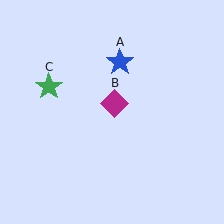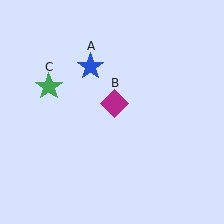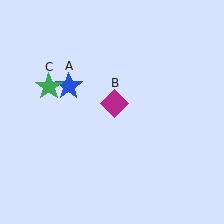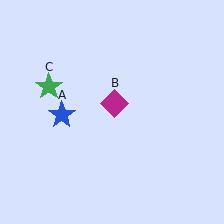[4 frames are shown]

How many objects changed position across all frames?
1 object changed position: blue star (object A).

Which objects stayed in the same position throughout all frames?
Magenta diamond (object B) and green star (object C) remained stationary.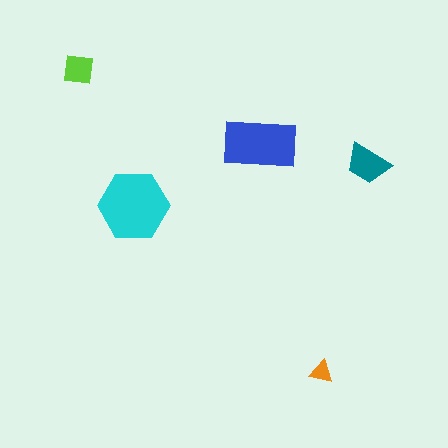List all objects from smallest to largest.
The orange triangle, the lime square, the teal trapezoid, the blue rectangle, the cyan hexagon.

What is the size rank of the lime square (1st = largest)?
4th.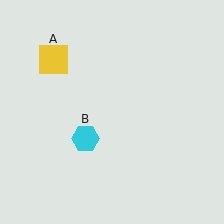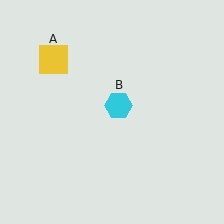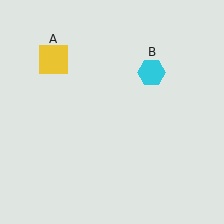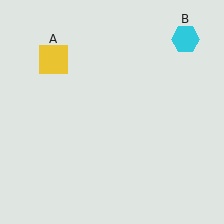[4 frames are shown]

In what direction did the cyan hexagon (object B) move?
The cyan hexagon (object B) moved up and to the right.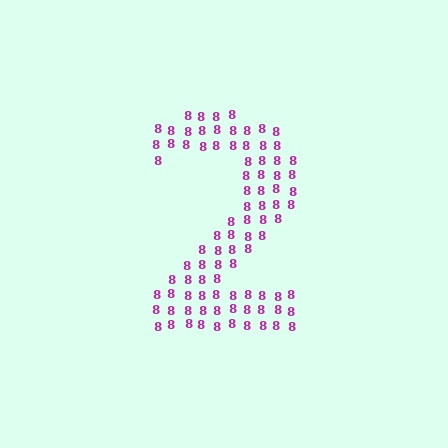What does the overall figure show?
The overall figure shows the digit 2.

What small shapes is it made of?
It is made of small digit 8's.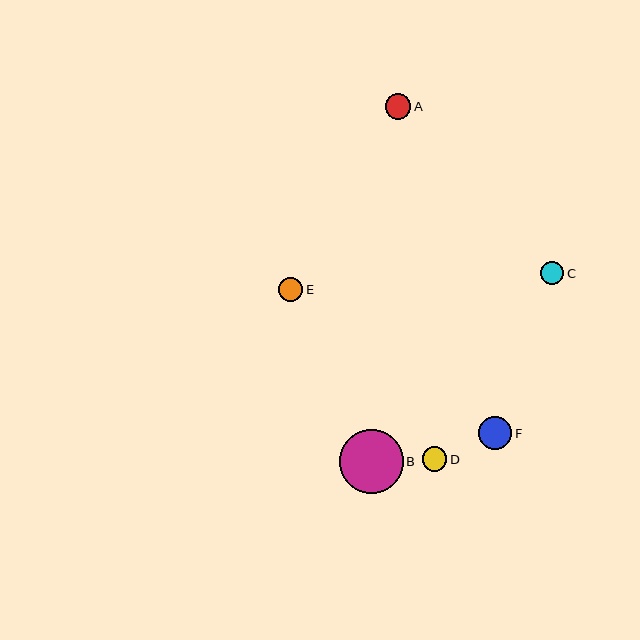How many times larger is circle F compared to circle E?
Circle F is approximately 1.4 times the size of circle E.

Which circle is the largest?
Circle B is the largest with a size of approximately 64 pixels.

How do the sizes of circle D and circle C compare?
Circle D and circle C are approximately the same size.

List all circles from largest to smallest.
From largest to smallest: B, F, A, E, D, C.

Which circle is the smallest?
Circle C is the smallest with a size of approximately 23 pixels.